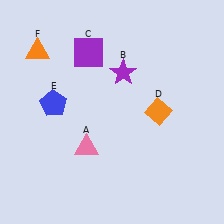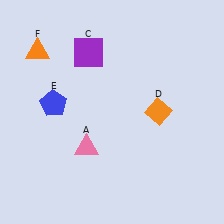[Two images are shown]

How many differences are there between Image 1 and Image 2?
There is 1 difference between the two images.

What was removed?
The purple star (B) was removed in Image 2.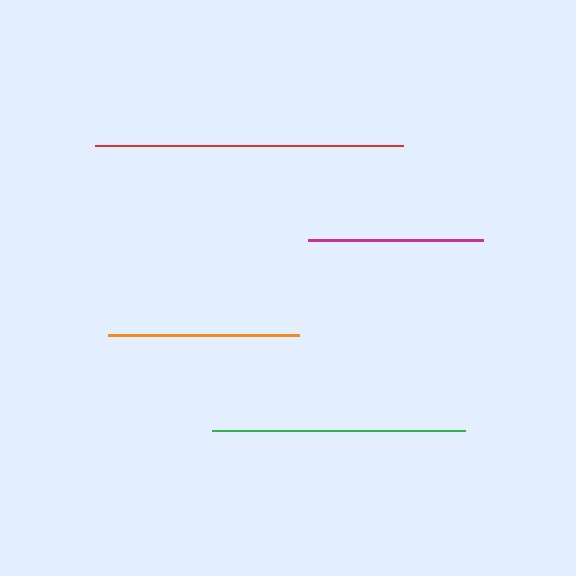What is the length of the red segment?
The red segment is approximately 308 pixels long.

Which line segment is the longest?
The red line is the longest at approximately 308 pixels.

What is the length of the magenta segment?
The magenta segment is approximately 176 pixels long.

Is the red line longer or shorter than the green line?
The red line is longer than the green line.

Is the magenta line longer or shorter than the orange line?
The orange line is longer than the magenta line.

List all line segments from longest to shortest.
From longest to shortest: red, green, orange, magenta.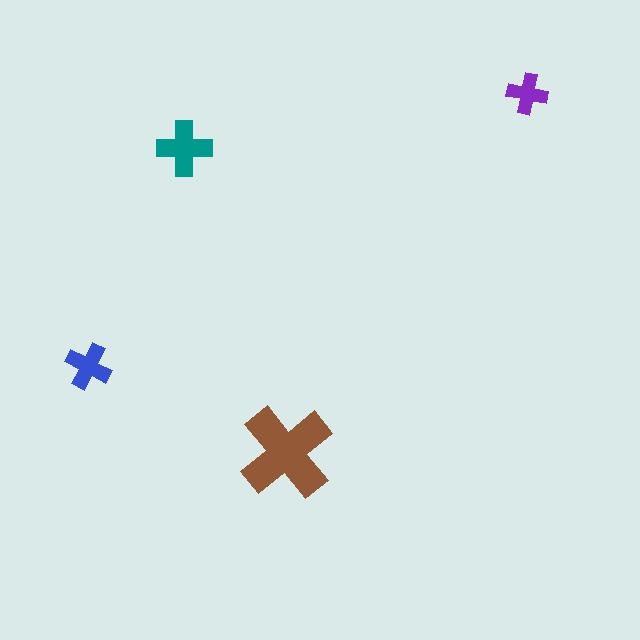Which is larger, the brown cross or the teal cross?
The brown one.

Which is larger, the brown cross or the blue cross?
The brown one.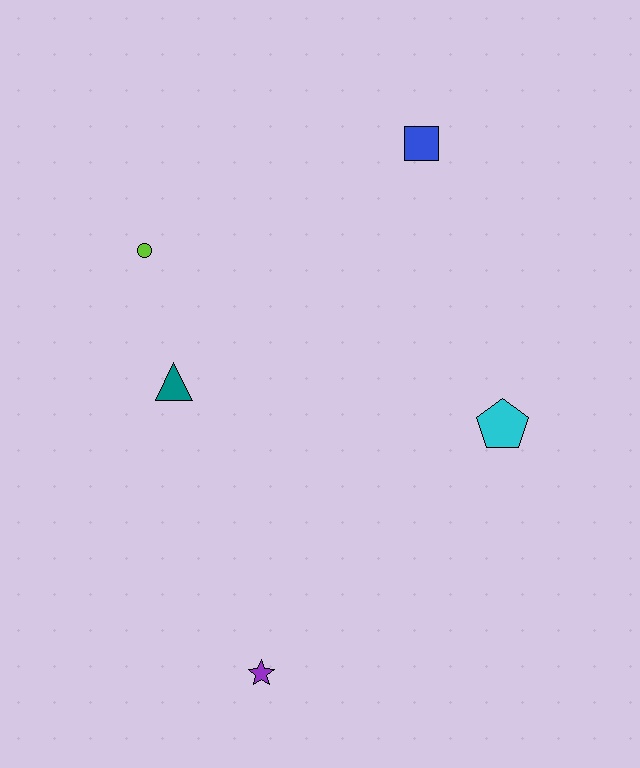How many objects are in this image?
There are 5 objects.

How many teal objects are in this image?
There is 1 teal object.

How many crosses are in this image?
There are no crosses.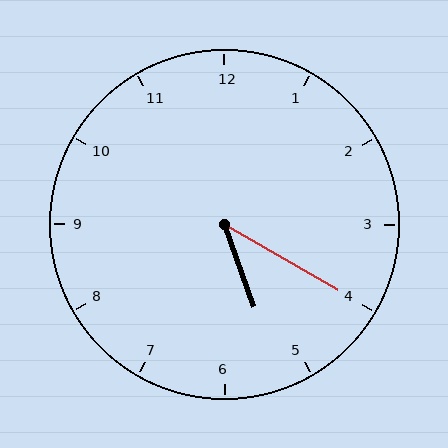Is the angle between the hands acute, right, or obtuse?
It is acute.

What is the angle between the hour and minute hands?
Approximately 40 degrees.